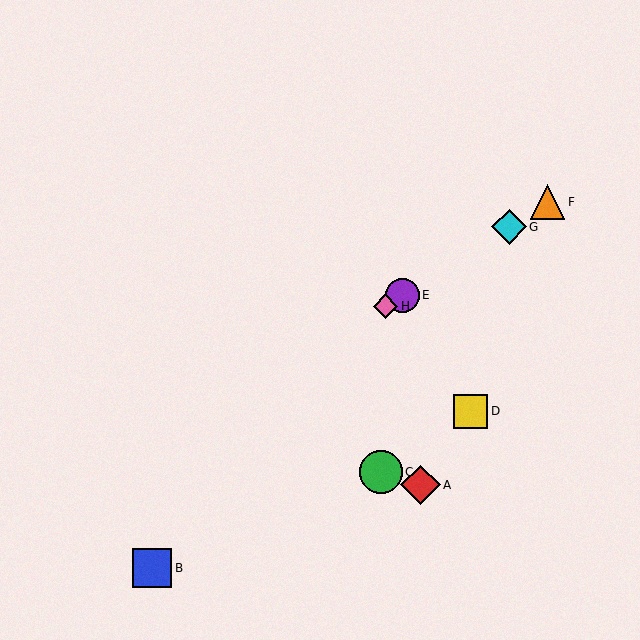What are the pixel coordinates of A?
Object A is at (420, 485).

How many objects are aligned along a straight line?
4 objects (E, F, G, H) are aligned along a straight line.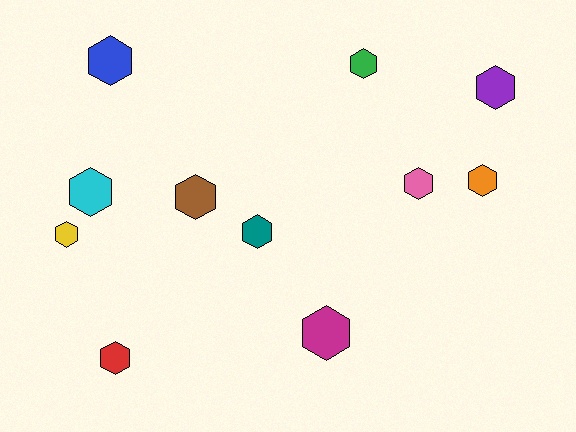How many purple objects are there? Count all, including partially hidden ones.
There is 1 purple object.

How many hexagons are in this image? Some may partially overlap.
There are 11 hexagons.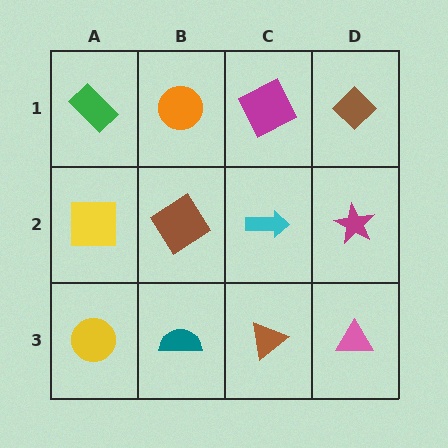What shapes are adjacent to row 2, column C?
A magenta square (row 1, column C), a brown triangle (row 3, column C), a brown diamond (row 2, column B), a magenta star (row 2, column D).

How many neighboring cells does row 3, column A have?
2.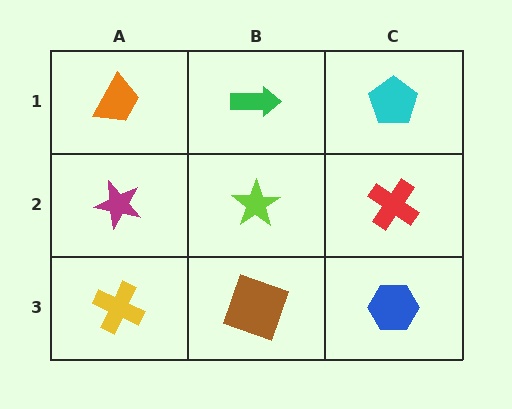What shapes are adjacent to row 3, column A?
A magenta star (row 2, column A), a brown square (row 3, column B).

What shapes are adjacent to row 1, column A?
A magenta star (row 2, column A), a green arrow (row 1, column B).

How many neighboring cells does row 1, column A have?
2.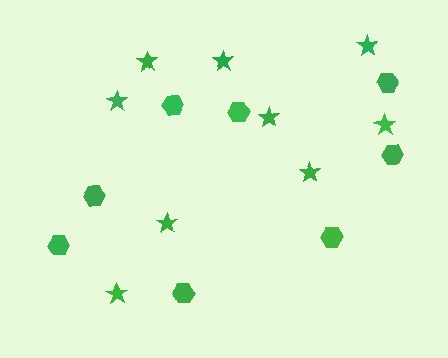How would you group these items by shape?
There are 2 groups: one group of stars (9) and one group of hexagons (8).